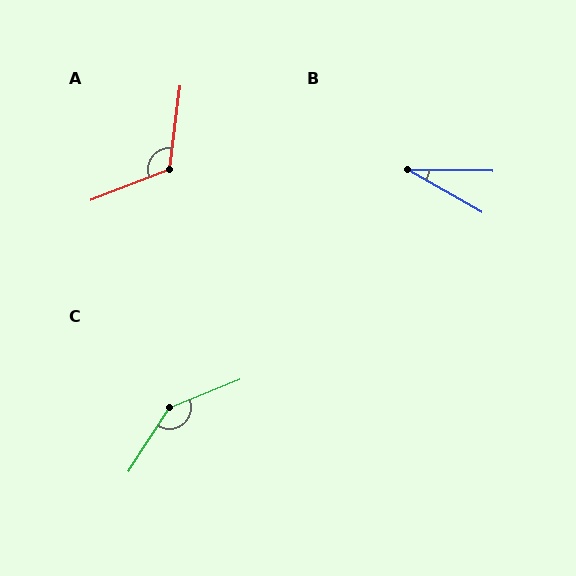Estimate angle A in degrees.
Approximately 119 degrees.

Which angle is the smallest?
B, at approximately 28 degrees.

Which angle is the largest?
C, at approximately 145 degrees.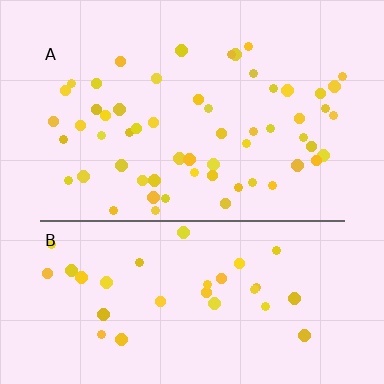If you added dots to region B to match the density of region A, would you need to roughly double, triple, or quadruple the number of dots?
Approximately double.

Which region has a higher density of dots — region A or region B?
A (the top).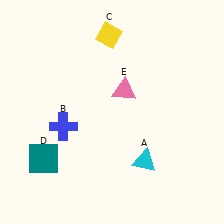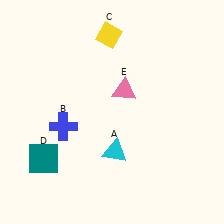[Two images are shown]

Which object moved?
The cyan triangle (A) moved left.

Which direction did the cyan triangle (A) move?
The cyan triangle (A) moved left.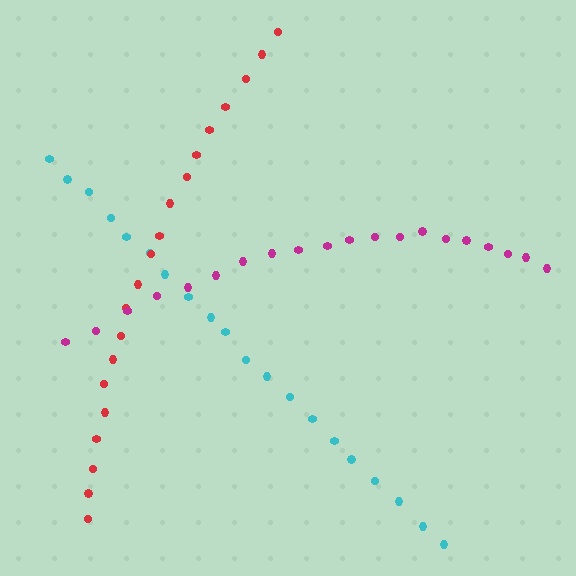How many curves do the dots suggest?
There are 3 distinct paths.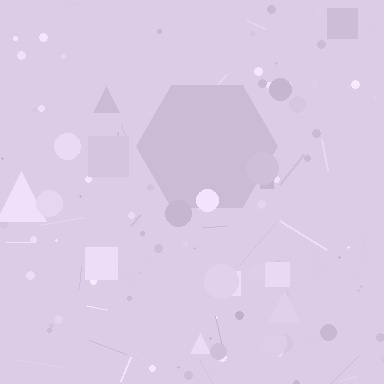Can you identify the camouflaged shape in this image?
The camouflaged shape is a hexagon.